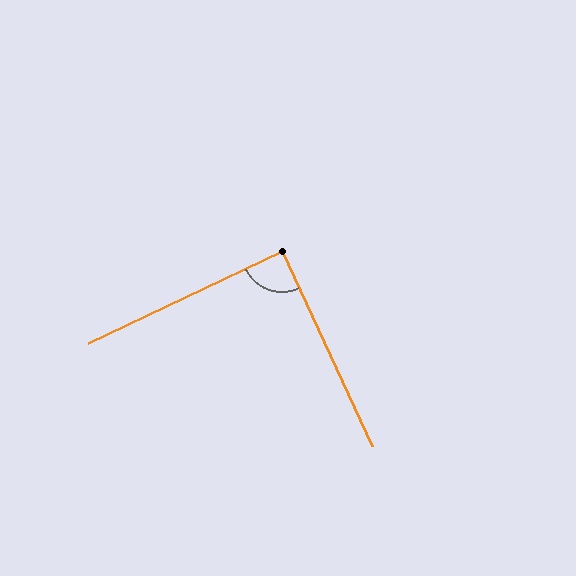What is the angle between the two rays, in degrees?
Approximately 90 degrees.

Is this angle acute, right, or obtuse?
It is approximately a right angle.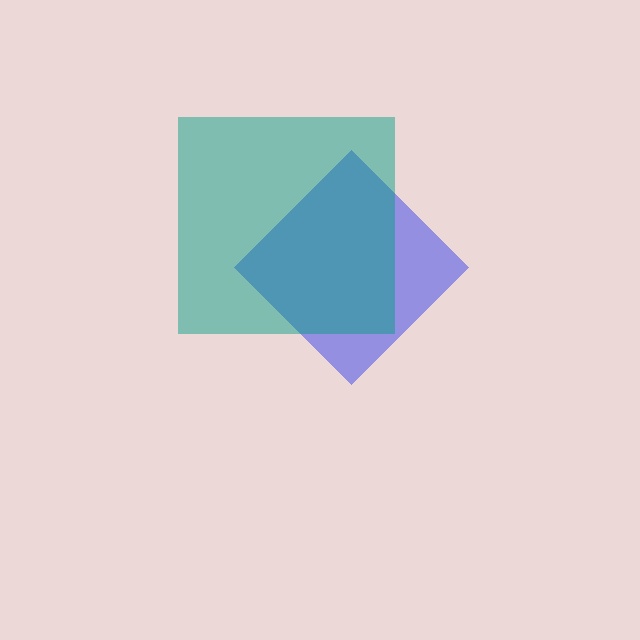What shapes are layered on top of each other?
The layered shapes are: a blue diamond, a teal square.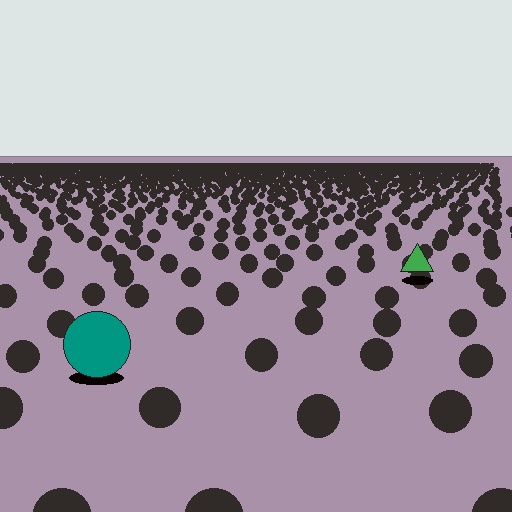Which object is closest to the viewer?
The teal circle is closest. The texture marks near it are larger and more spread out.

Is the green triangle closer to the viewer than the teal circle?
No. The teal circle is closer — you can tell from the texture gradient: the ground texture is coarser near it.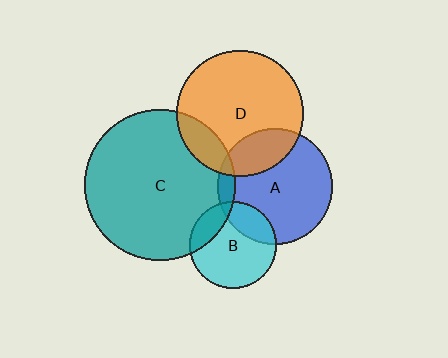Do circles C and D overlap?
Yes.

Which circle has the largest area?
Circle C (teal).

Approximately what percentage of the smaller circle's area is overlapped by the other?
Approximately 15%.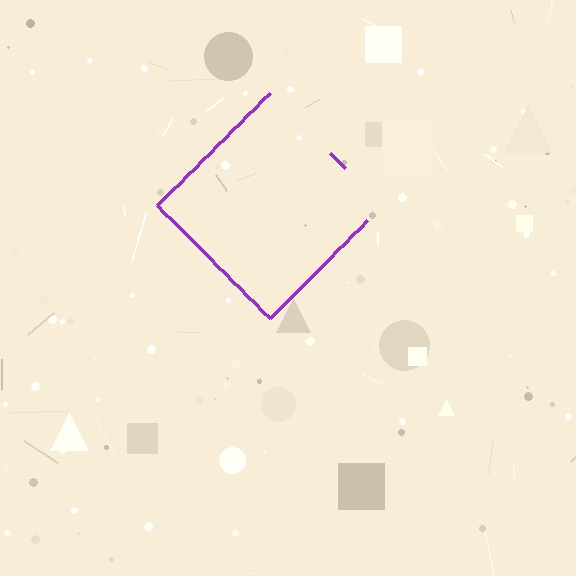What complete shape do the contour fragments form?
The contour fragments form a diamond.